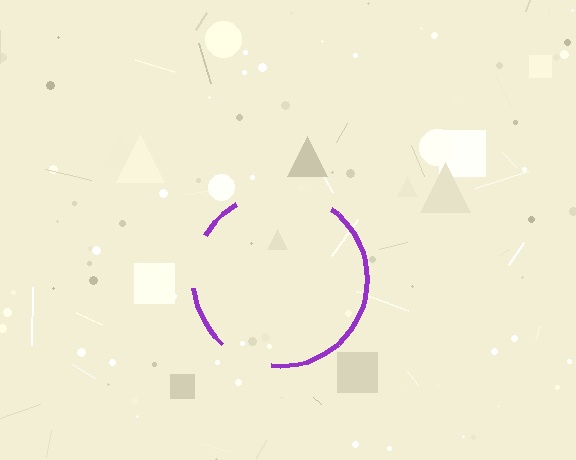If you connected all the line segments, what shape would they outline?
They would outline a circle.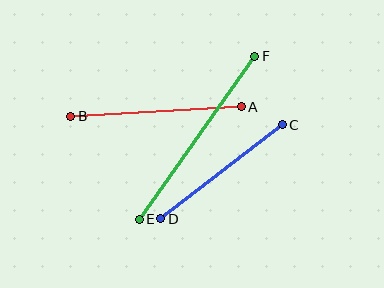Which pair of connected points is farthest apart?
Points E and F are farthest apart.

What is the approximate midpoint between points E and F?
The midpoint is at approximately (197, 138) pixels.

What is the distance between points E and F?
The distance is approximately 200 pixels.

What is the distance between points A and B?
The distance is approximately 171 pixels.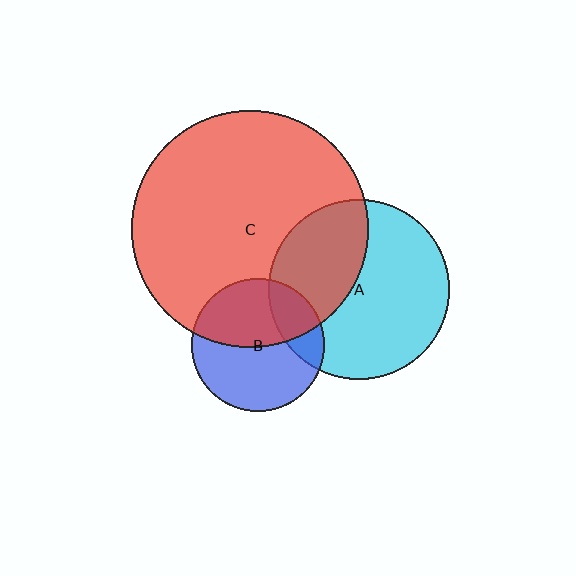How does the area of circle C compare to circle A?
Approximately 1.7 times.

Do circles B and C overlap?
Yes.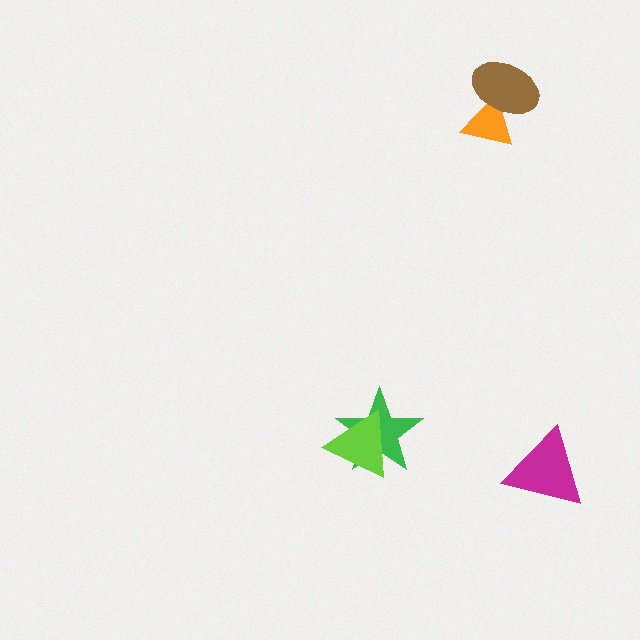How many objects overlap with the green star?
1 object overlaps with the green star.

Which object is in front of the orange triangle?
The brown ellipse is in front of the orange triangle.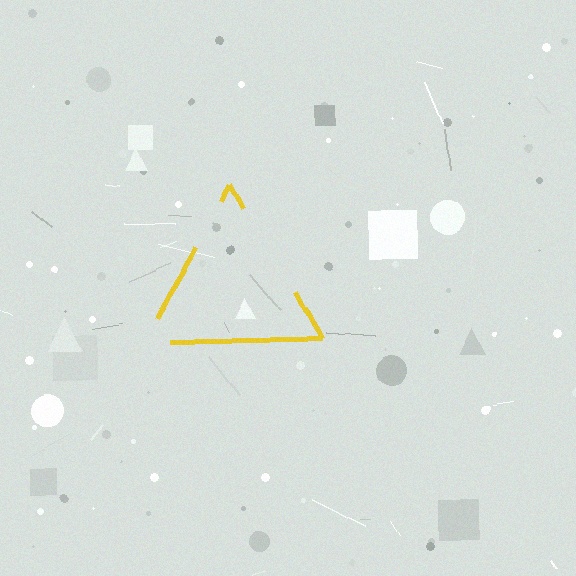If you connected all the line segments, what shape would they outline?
They would outline a triangle.